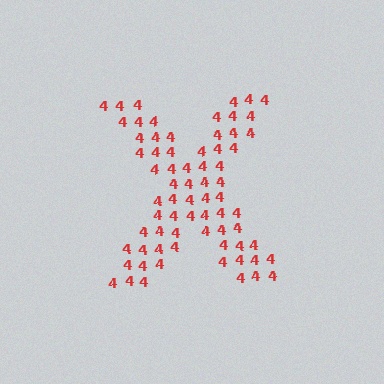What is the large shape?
The large shape is the letter X.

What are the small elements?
The small elements are digit 4's.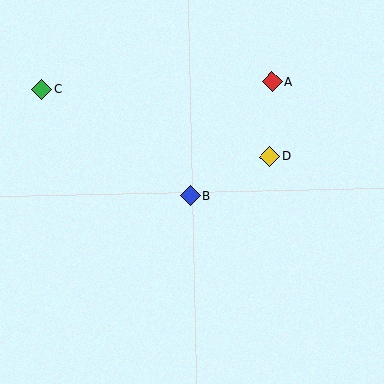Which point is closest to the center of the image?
Point B at (190, 196) is closest to the center.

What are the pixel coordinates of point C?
Point C is at (41, 90).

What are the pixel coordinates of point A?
Point A is at (272, 82).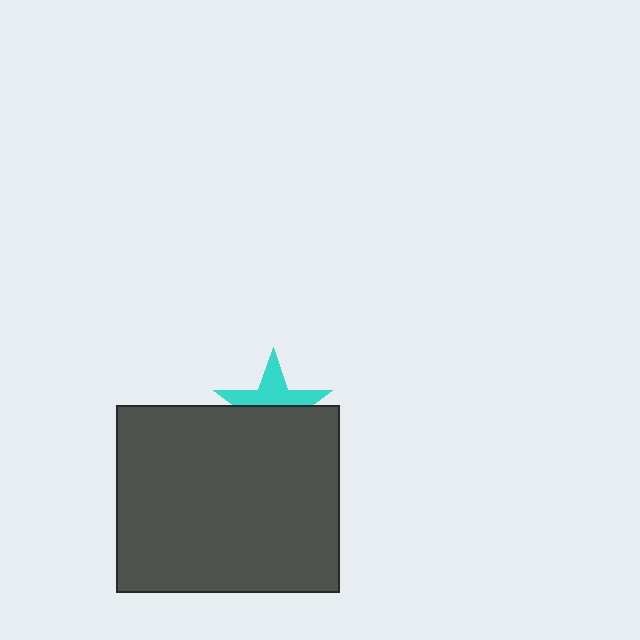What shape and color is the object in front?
The object in front is a dark gray rectangle.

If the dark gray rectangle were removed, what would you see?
You would see the complete cyan star.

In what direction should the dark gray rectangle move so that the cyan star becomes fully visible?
The dark gray rectangle should move down. That is the shortest direction to clear the overlap and leave the cyan star fully visible.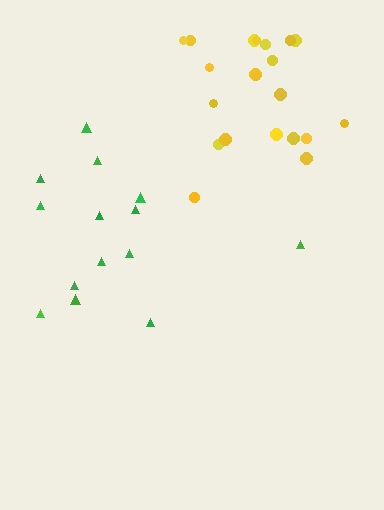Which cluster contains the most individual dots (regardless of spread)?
Yellow (21).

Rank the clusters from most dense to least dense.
yellow, green.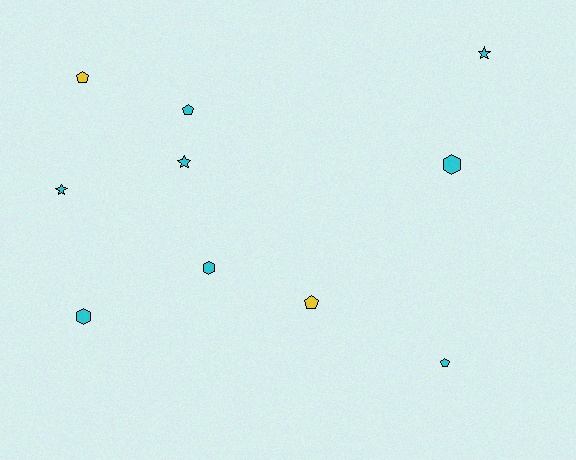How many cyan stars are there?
There are 3 cyan stars.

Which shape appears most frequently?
Pentagon, with 4 objects.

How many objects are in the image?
There are 10 objects.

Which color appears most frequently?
Cyan, with 8 objects.